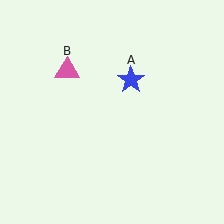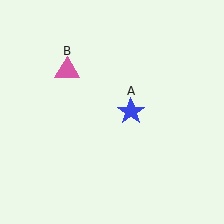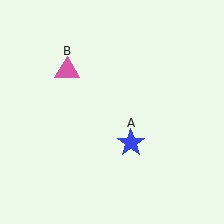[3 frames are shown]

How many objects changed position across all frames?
1 object changed position: blue star (object A).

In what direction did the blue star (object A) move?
The blue star (object A) moved down.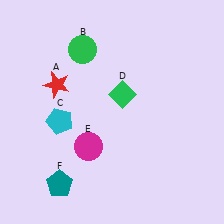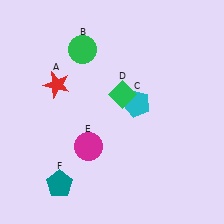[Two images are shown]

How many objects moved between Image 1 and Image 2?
1 object moved between the two images.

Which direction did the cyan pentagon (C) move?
The cyan pentagon (C) moved right.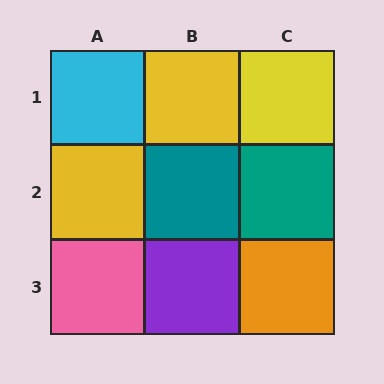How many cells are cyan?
1 cell is cyan.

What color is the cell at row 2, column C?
Teal.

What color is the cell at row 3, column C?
Orange.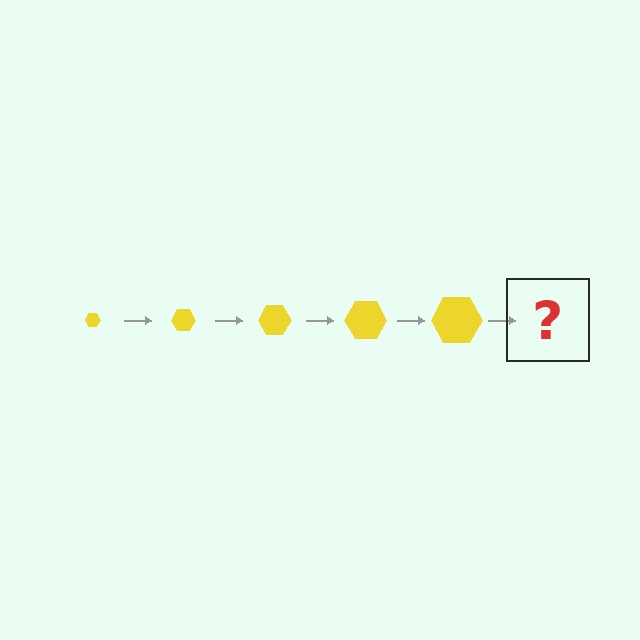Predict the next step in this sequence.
The next step is a yellow hexagon, larger than the previous one.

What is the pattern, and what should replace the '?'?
The pattern is that the hexagon gets progressively larger each step. The '?' should be a yellow hexagon, larger than the previous one.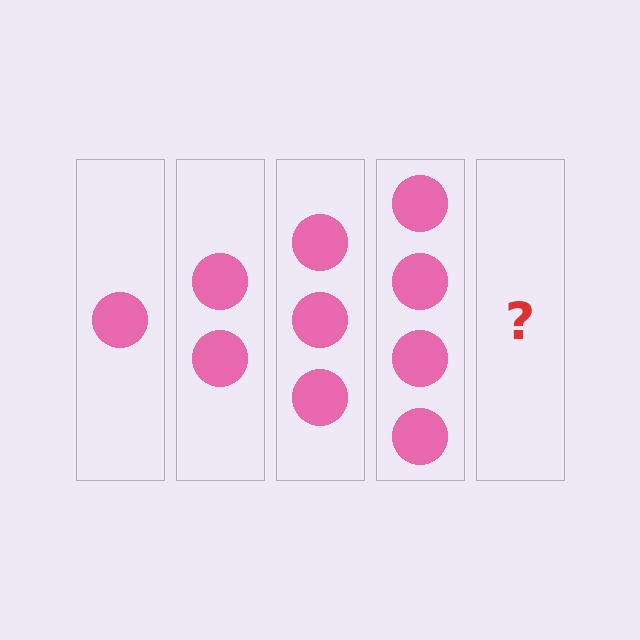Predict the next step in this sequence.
The next step is 5 circles.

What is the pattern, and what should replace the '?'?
The pattern is that each step adds one more circle. The '?' should be 5 circles.